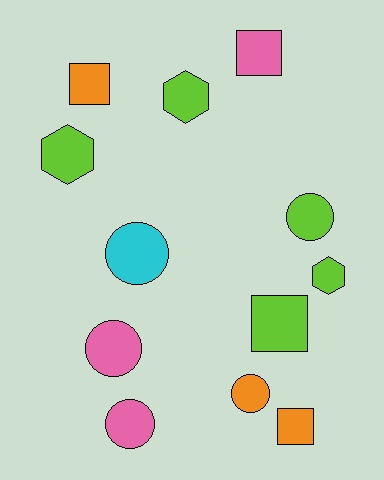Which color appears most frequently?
Lime, with 5 objects.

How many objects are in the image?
There are 12 objects.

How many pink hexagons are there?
There are no pink hexagons.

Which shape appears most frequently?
Circle, with 5 objects.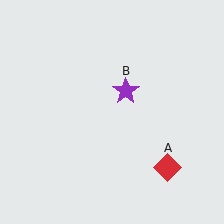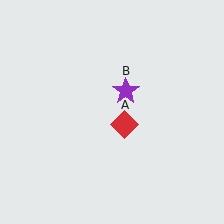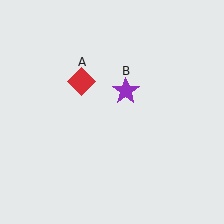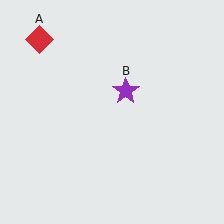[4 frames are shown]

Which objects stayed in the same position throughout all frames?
Purple star (object B) remained stationary.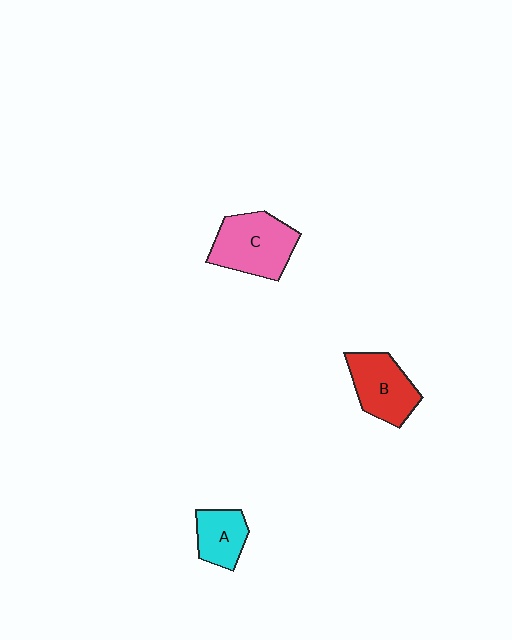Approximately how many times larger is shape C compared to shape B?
Approximately 1.2 times.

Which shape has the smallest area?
Shape A (cyan).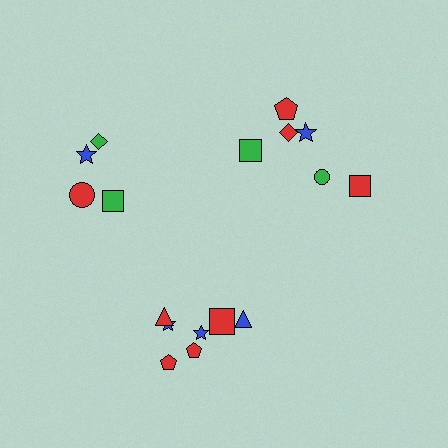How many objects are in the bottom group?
There are 7 objects.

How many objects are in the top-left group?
There are 4 objects.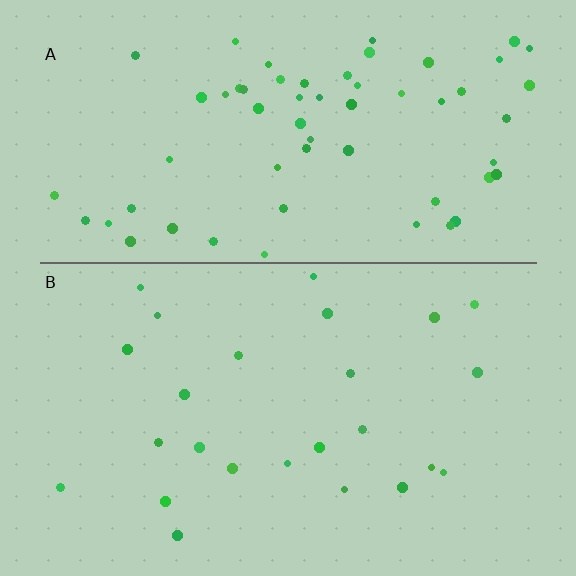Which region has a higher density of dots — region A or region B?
A (the top).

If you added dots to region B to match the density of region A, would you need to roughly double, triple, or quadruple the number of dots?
Approximately double.